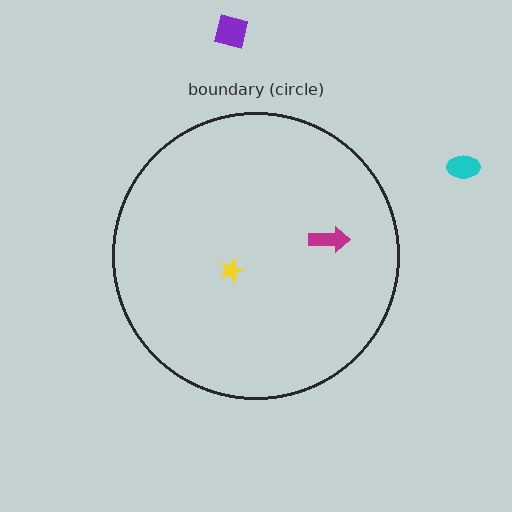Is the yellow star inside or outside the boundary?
Inside.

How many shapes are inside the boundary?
2 inside, 2 outside.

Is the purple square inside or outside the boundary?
Outside.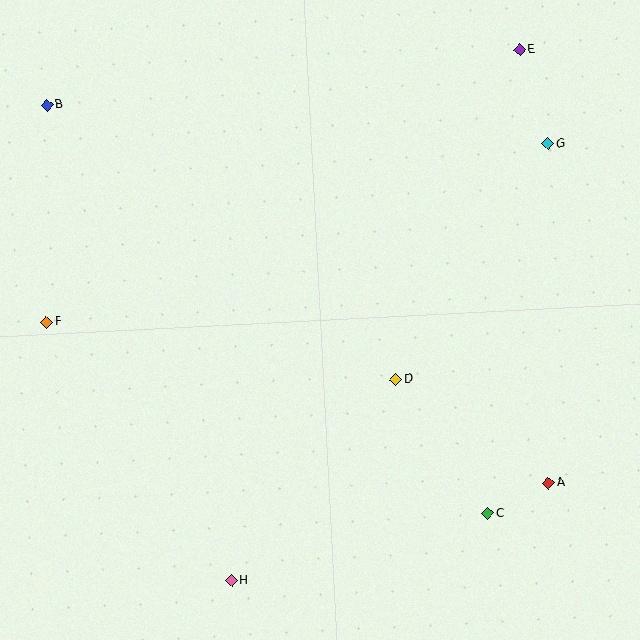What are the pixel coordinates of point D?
Point D is at (396, 379).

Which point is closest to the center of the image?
Point D at (396, 379) is closest to the center.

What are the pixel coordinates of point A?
Point A is at (548, 483).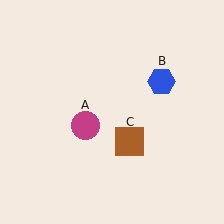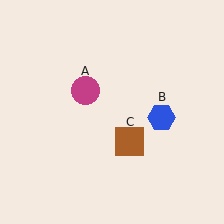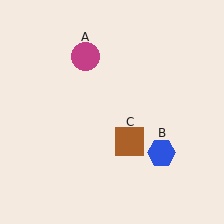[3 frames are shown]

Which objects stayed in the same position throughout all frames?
Brown square (object C) remained stationary.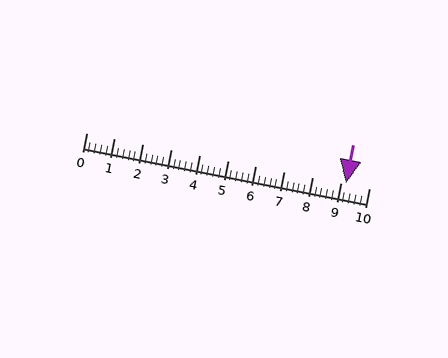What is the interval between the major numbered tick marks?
The major tick marks are spaced 1 units apart.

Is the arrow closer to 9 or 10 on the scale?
The arrow is closer to 9.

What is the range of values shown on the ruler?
The ruler shows values from 0 to 10.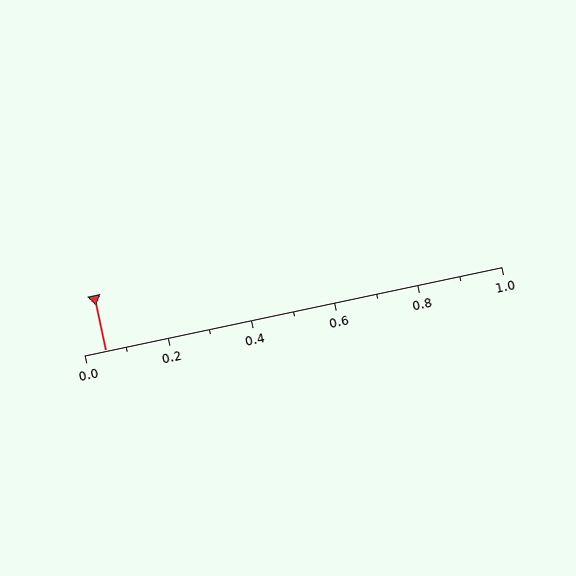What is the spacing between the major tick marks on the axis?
The major ticks are spaced 0.2 apart.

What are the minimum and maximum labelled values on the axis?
The axis runs from 0.0 to 1.0.